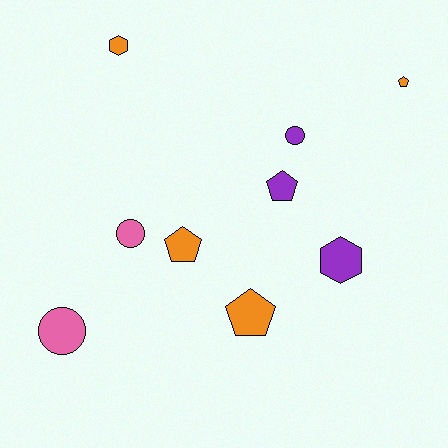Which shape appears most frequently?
Pentagon, with 4 objects.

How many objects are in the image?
There are 9 objects.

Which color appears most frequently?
Orange, with 4 objects.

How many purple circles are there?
There is 1 purple circle.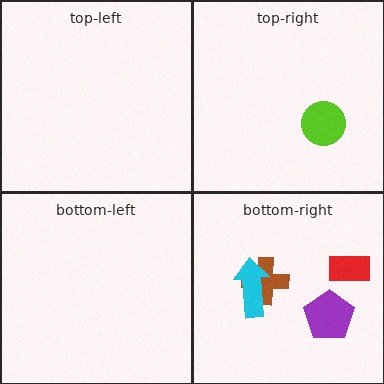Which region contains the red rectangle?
The bottom-right region.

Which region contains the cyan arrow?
The bottom-right region.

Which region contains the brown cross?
The bottom-right region.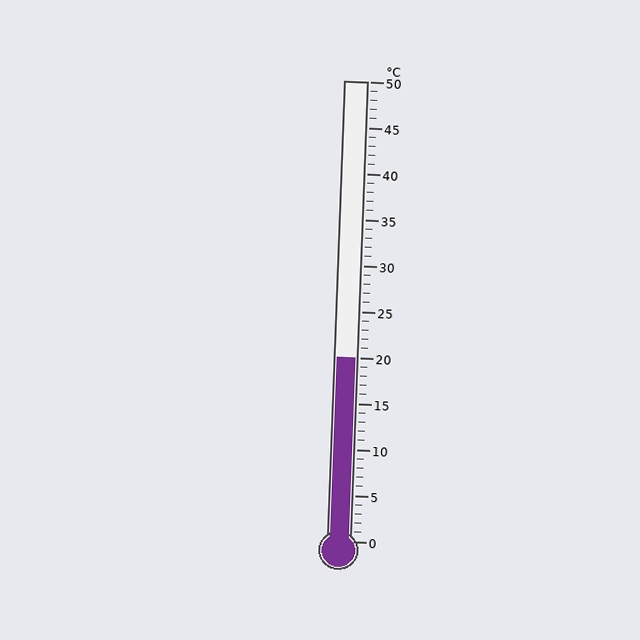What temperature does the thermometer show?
The thermometer shows approximately 20°C.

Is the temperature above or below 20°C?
The temperature is at 20°C.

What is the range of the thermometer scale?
The thermometer scale ranges from 0°C to 50°C.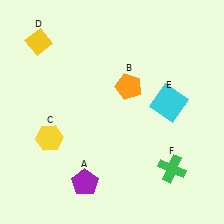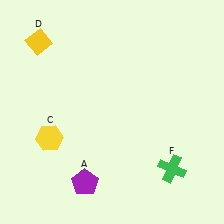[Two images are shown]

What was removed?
The orange pentagon (B), the cyan square (E) were removed in Image 2.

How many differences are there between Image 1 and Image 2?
There are 2 differences between the two images.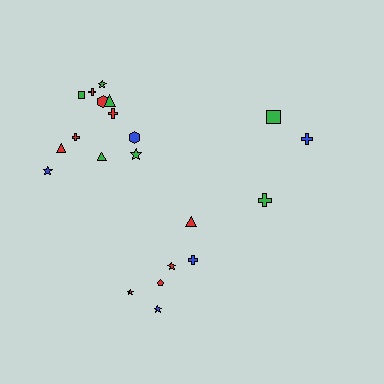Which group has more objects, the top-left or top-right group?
The top-left group.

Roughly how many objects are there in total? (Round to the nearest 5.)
Roughly 20 objects in total.